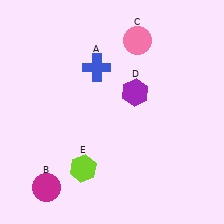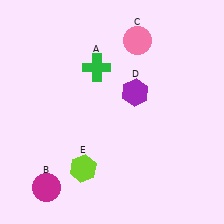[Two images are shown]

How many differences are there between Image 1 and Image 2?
There is 1 difference between the two images.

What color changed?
The cross (A) changed from blue in Image 1 to green in Image 2.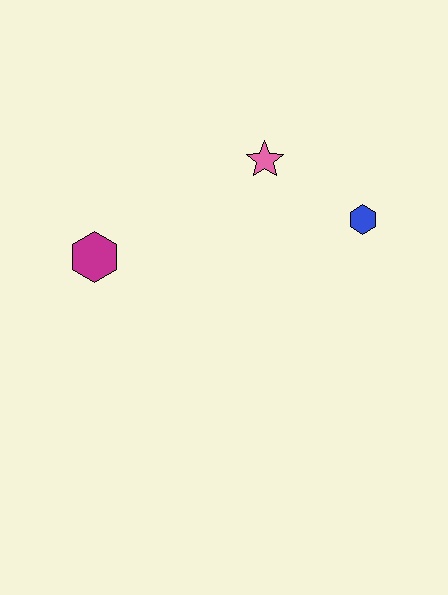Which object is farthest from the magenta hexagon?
The blue hexagon is farthest from the magenta hexagon.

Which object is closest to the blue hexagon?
The pink star is closest to the blue hexagon.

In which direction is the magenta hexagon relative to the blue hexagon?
The magenta hexagon is to the left of the blue hexagon.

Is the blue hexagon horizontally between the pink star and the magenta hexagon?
No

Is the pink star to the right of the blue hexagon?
No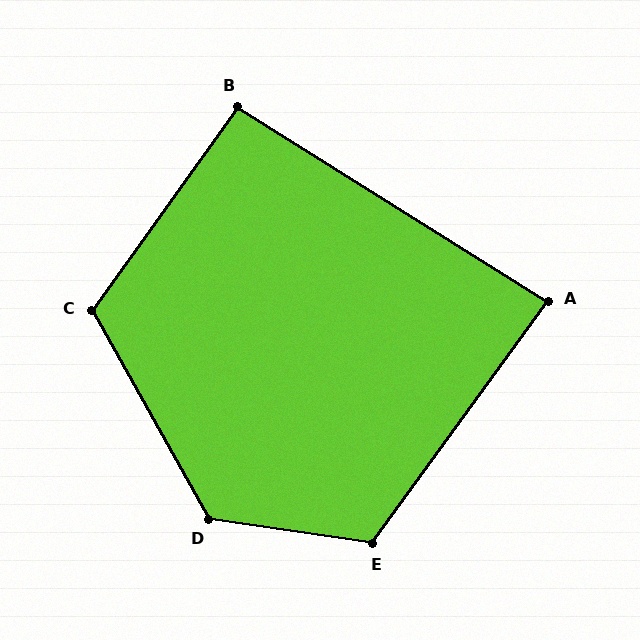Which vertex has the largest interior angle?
D, at approximately 127 degrees.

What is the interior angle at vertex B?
Approximately 94 degrees (approximately right).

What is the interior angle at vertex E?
Approximately 118 degrees (obtuse).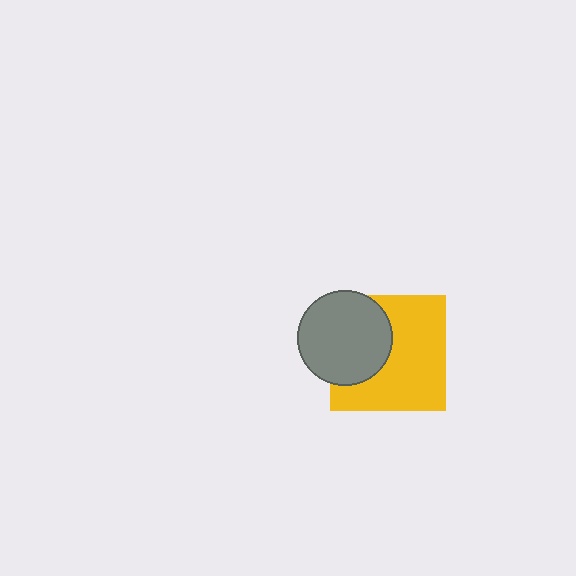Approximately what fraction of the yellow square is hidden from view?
Roughly 37% of the yellow square is hidden behind the gray circle.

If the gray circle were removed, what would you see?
You would see the complete yellow square.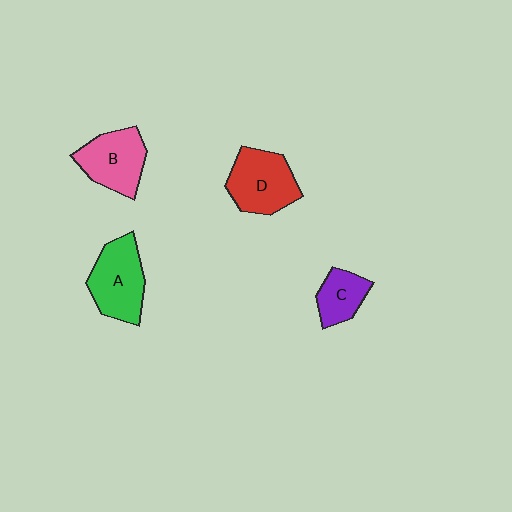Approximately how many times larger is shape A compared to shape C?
Approximately 1.7 times.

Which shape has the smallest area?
Shape C (purple).